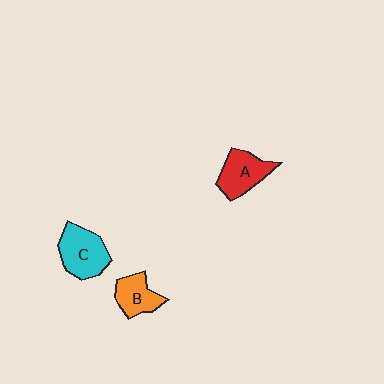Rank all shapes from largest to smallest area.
From largest to smallest: C (cyan), A (red), B (orange).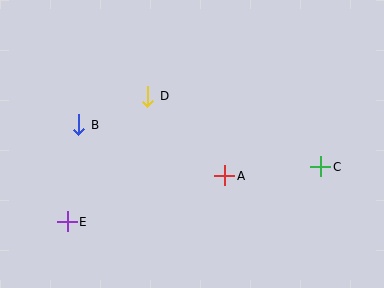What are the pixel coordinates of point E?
Point E is at (67, 222).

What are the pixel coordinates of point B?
Point B is at (79, 125).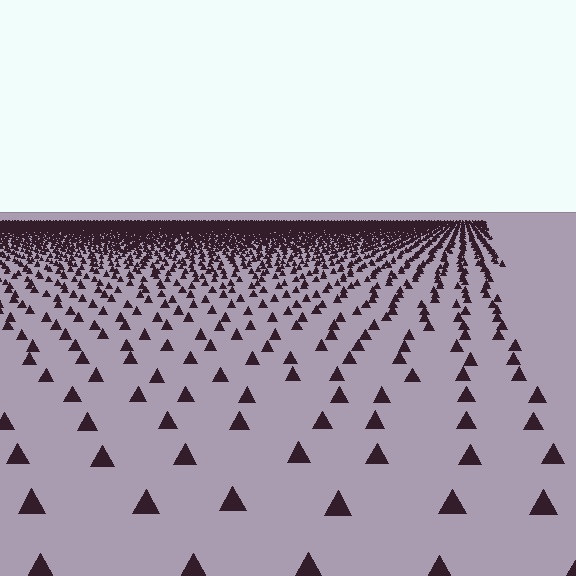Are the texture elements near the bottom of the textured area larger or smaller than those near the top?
Larger. Near the bottom, elements are closer to the viewer and appear at a bigger on-screen size.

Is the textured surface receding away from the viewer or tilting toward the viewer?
The surface is receding away from the viewer. Texture elements get smaller and denser toward the top.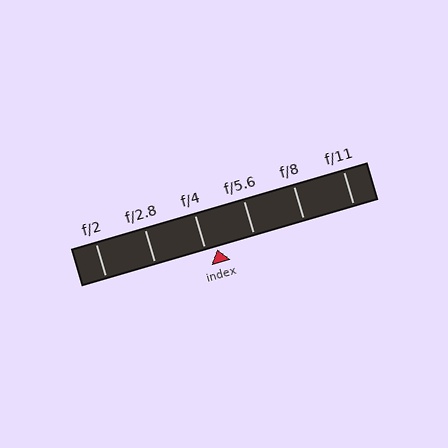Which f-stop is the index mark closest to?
The index mark is closest to f/4.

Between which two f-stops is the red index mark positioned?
The index mark is between f/4 and f/5.6.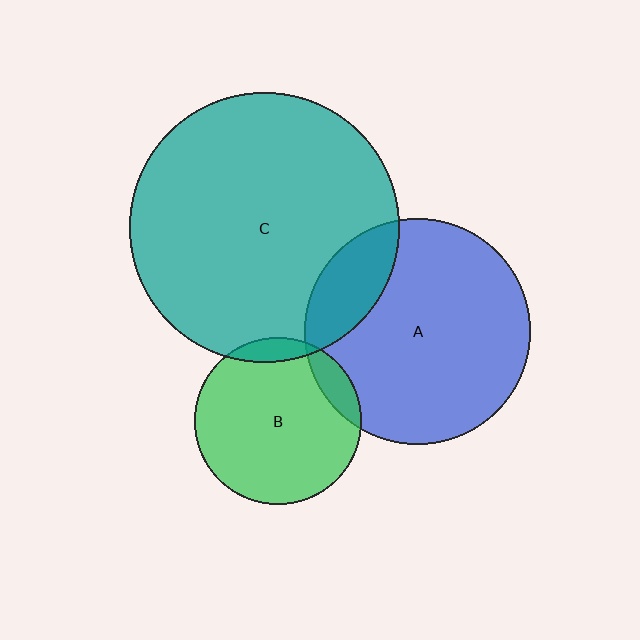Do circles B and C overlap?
Yes.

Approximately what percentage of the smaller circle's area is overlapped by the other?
Approximately 5%.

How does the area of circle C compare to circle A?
Approximately 1.4 times.